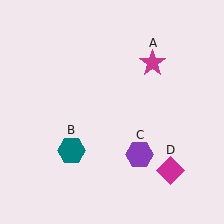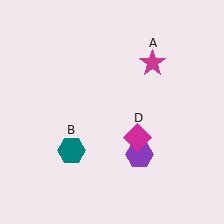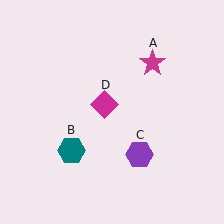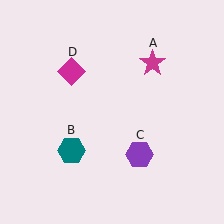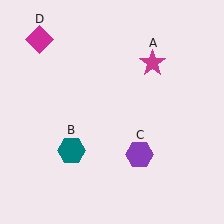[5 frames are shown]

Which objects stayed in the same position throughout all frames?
Magenta star (object A) and teal hexagon (object B) and purple hexagon (object C) remained stationary.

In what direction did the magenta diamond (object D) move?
The magenta diamond (object D) moved up and to the left.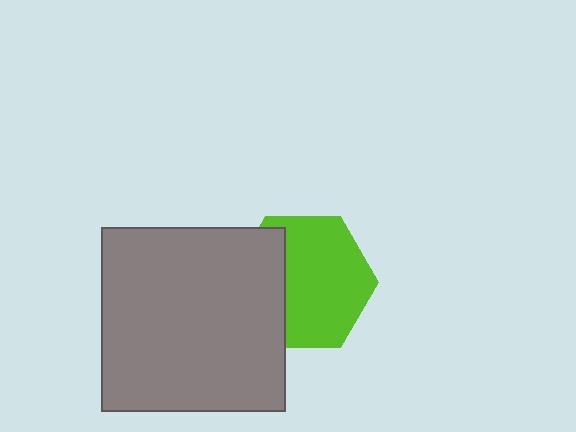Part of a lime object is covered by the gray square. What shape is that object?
It is a hexagon.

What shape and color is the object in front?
The object in front is a gray square.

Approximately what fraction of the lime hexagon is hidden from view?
Roughly 33% of the lime hexagon is hidden behind the gray square.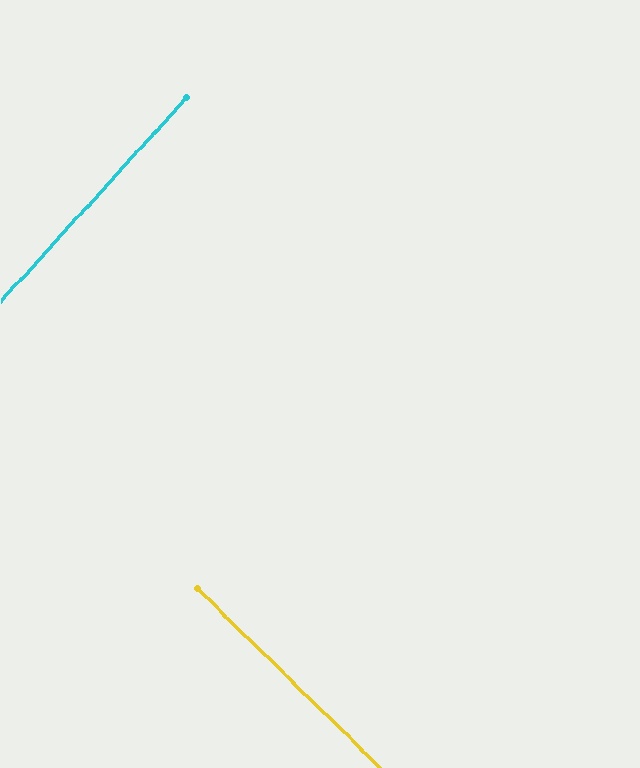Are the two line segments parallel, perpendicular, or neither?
Perpendicular — they meet at approximately 88°.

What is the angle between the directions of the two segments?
Approximately 88 degrees.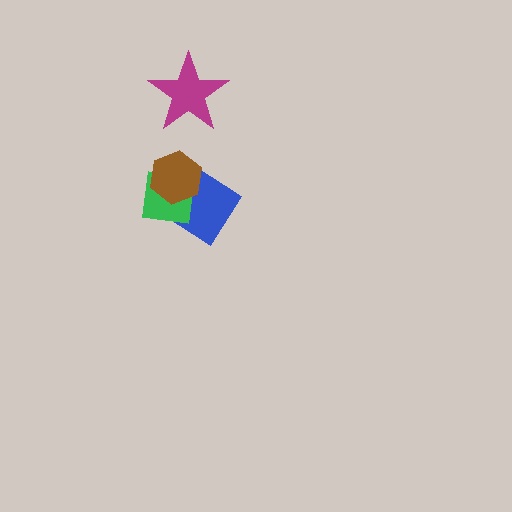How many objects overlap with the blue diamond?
2 objects overlap with the blue diamond.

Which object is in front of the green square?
The brown hexagon is in front of the green square.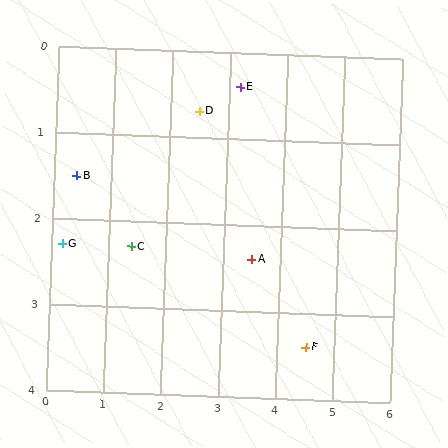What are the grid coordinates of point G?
Point G is at approximately (0.2, 2.3).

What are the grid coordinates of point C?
Point C is at approximately (1.4, 2.3).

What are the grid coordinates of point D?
Point D is at approximately (2.5, 0.7).